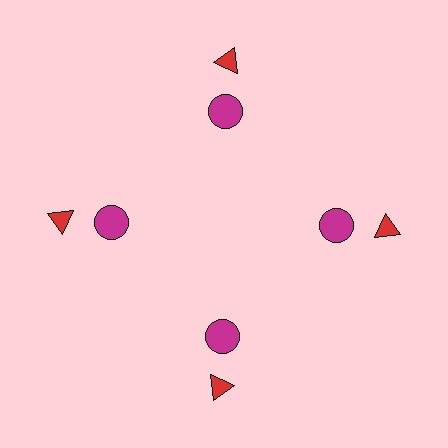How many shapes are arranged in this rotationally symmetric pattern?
There are 8 shapes, arranged in 4 groups of 2.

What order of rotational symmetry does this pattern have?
This pattern has 4-fold rotational symmetry.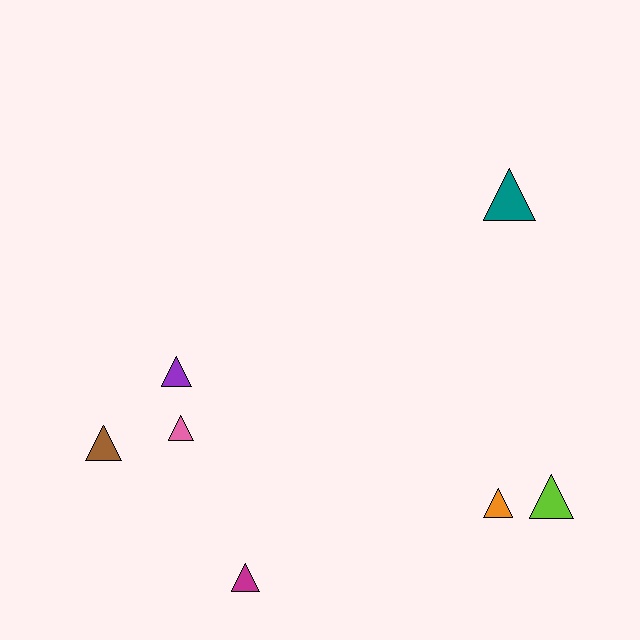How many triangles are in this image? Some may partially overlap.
There are 7 triangles.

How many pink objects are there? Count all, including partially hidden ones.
There is 1 pink object.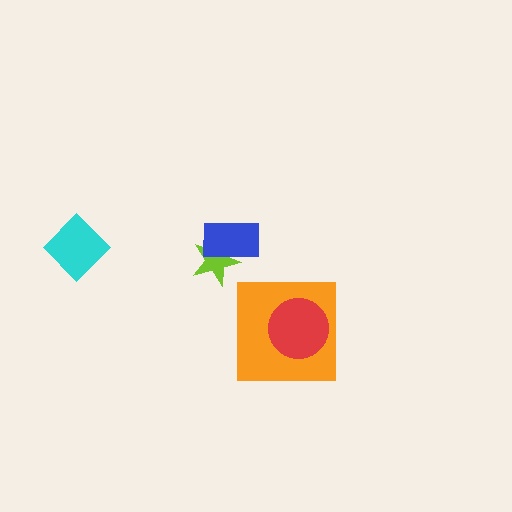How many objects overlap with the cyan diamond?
0 objects overlap with the cyan diamond.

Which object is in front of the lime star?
The blue rectangle is in front of the lime star.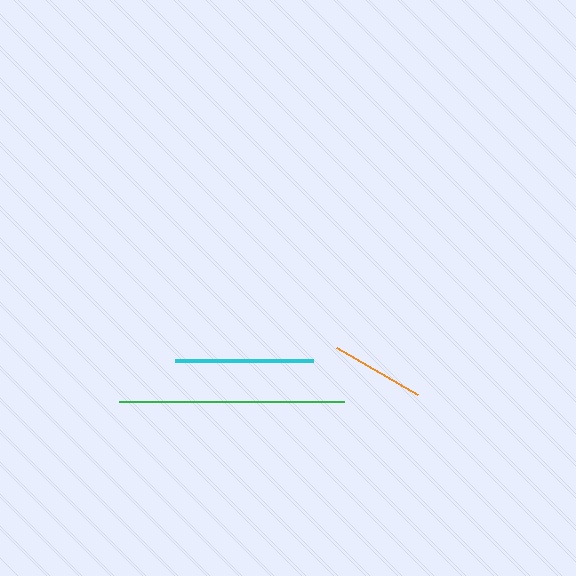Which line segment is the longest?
The green line is the longest at approximately 225 pixels.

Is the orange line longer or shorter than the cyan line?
The cyan line is longer than the orange line.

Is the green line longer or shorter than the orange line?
The green line is longer than the orange line.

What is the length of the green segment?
The green segment is approximately 225 pixels long.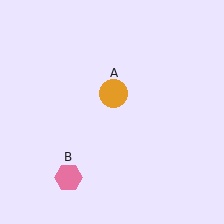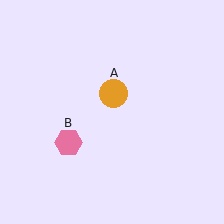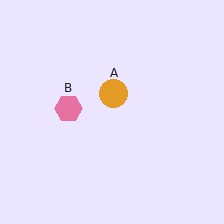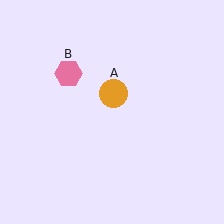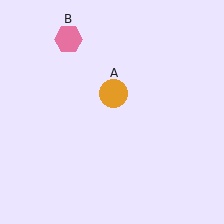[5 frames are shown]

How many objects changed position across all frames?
1 object changed position: pink hexagon (object B).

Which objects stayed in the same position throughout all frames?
Orange circle (object A) remained stationary.